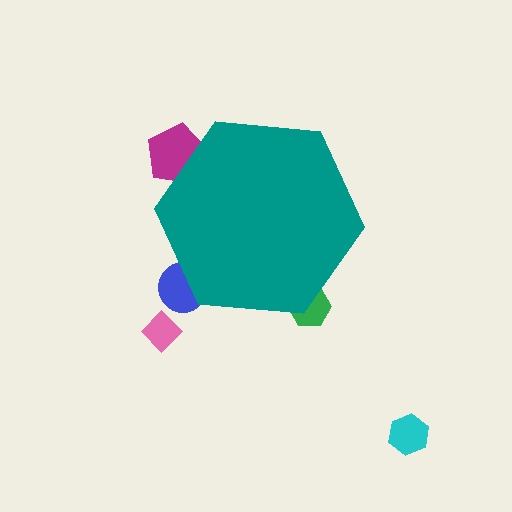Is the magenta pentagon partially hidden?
Yes, the magenta pentagon is partially hidden behind the teal hexagon.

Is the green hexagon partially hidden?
Yes, the green hexagon is partially hidden behind the teal hexagon.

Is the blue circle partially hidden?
Yes, the blue circle is partially hidden behind the teal hexagon.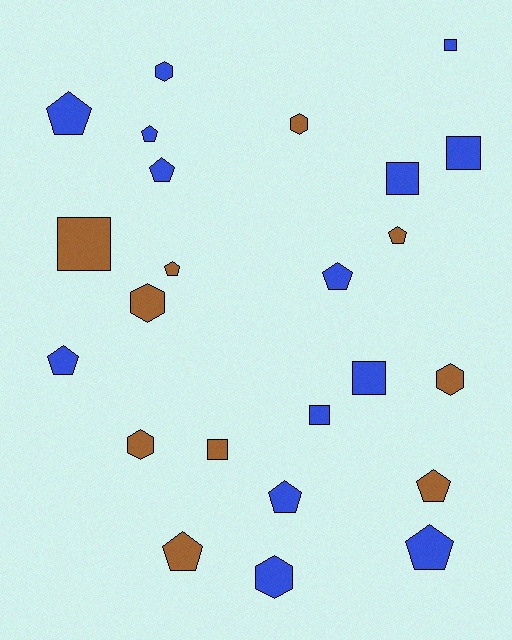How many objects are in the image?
There are 24 objects.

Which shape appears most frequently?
Pentagon, with 11 objects.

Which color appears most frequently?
Blue, with 14 objects.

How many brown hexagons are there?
There are 4 brown hexagons.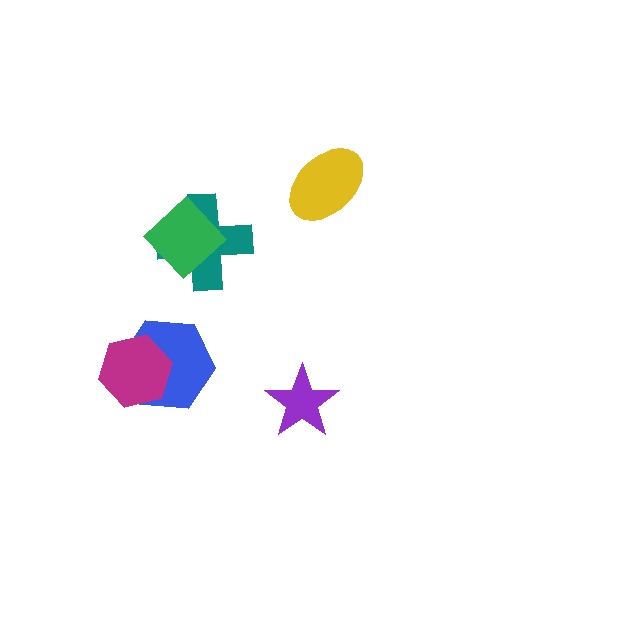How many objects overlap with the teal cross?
1 object overlaps with the teal cross.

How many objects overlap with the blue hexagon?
1 object overlaps with the blue hexagon.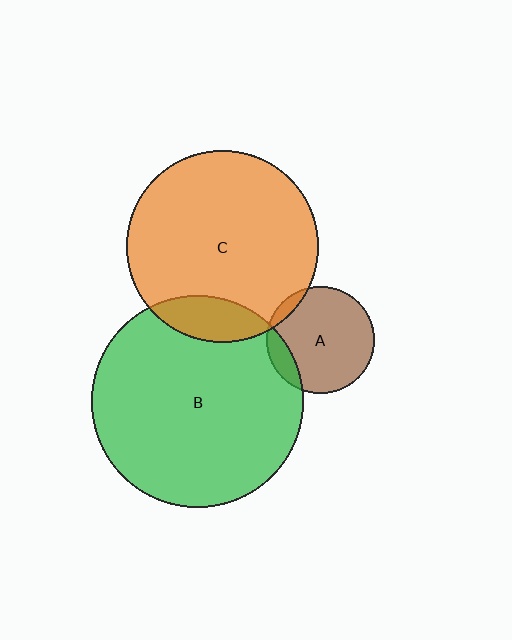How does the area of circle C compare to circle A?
Approximately 3.2 times.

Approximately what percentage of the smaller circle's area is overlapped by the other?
Approximately 15%.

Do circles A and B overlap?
Yes.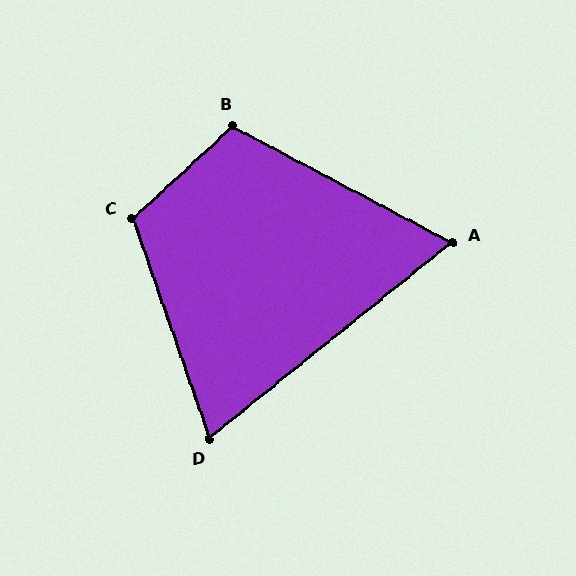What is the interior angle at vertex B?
Approximately 110 degrees (obtuse).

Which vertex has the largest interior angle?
C, at approximately 113 degrees.